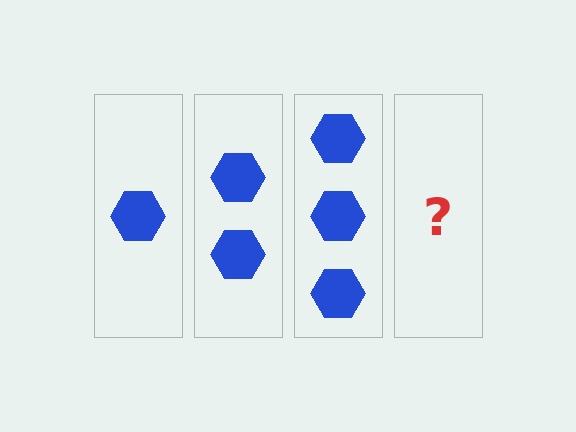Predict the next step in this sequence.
The next step is 4 hexagons.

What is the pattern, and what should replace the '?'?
The pattern is that each step adds one more hexagon. The '?' should be 4 hexagons.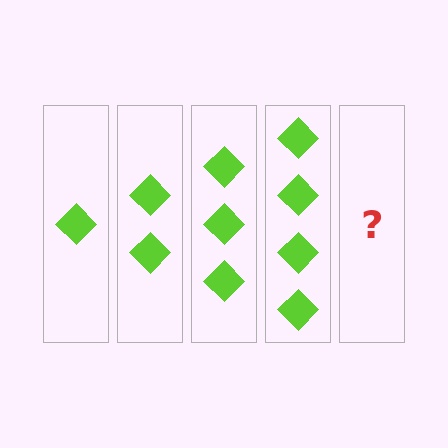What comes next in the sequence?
The next element should be 5 diamonds.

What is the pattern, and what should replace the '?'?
The pattern is that each step adds one more diamond. The '?' should be 5 diamonds.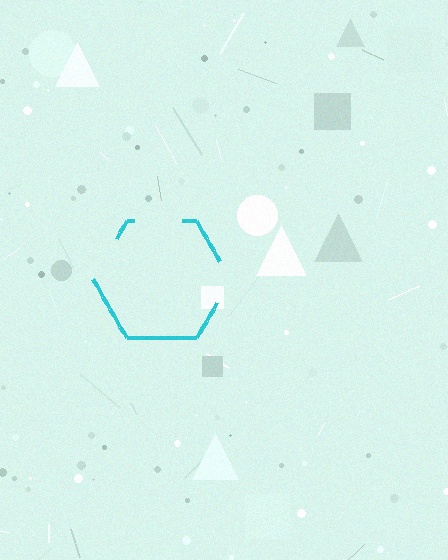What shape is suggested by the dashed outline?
The dashed outline suggests a hexagon.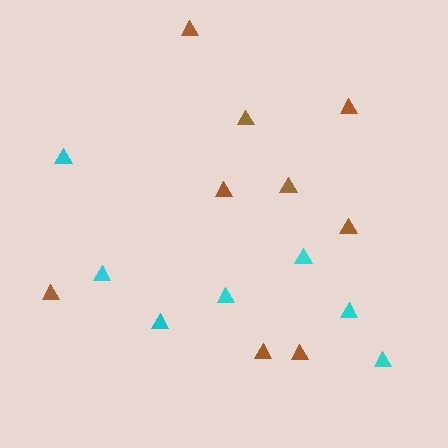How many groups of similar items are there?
There are 2 groups: one group of cyan triangles (7) and one group of brown triangles (9).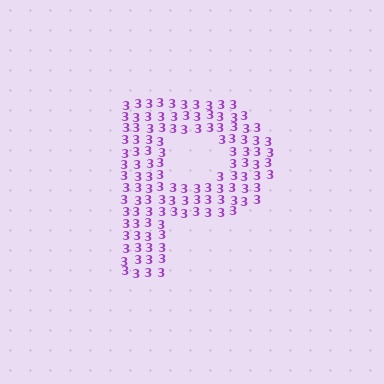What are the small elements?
The small elements are digit 3's.